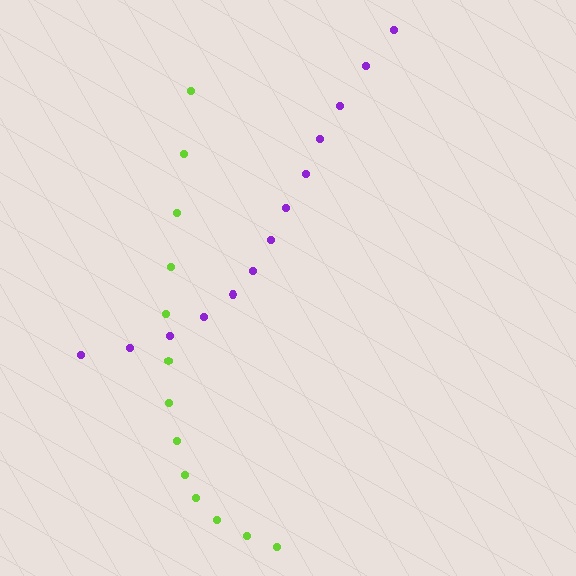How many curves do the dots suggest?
There are 2 distinct paths.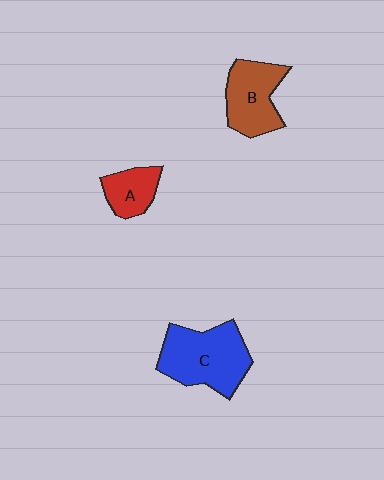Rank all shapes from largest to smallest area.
From largest to smallest: C (blue), B (brown), A (red).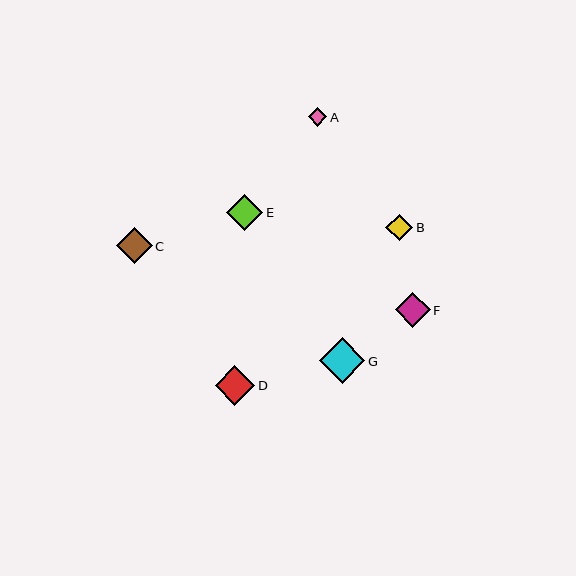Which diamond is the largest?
Diamond G is the largest with a size of approximately 45 pixels.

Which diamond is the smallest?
Diamond A is the smallest with a size of approximately 19 pixels.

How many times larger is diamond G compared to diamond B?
Diamond G is approximately 1.7 times the size of diamond B.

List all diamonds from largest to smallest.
From largest to smallest: G, D, E, C, F, B, A.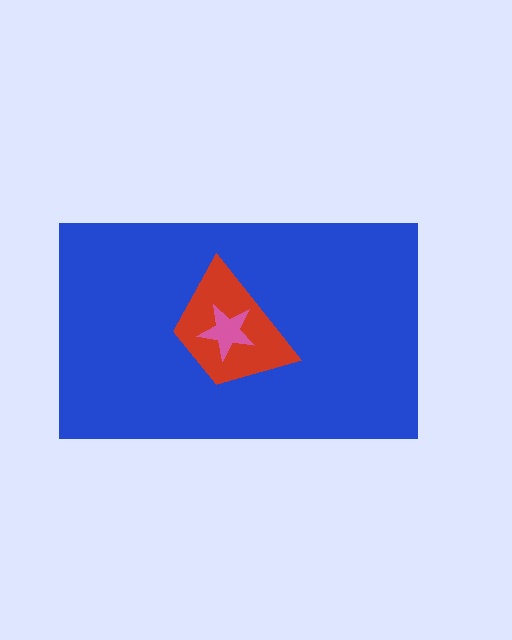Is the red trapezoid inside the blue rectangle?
Yes.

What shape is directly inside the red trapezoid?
The pink star.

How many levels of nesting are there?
3.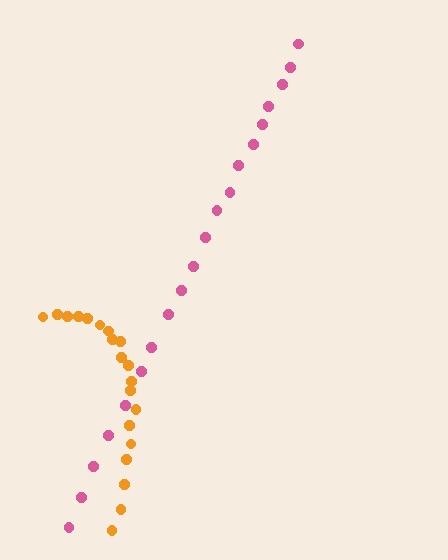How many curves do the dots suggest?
There are 2 distinct paths.